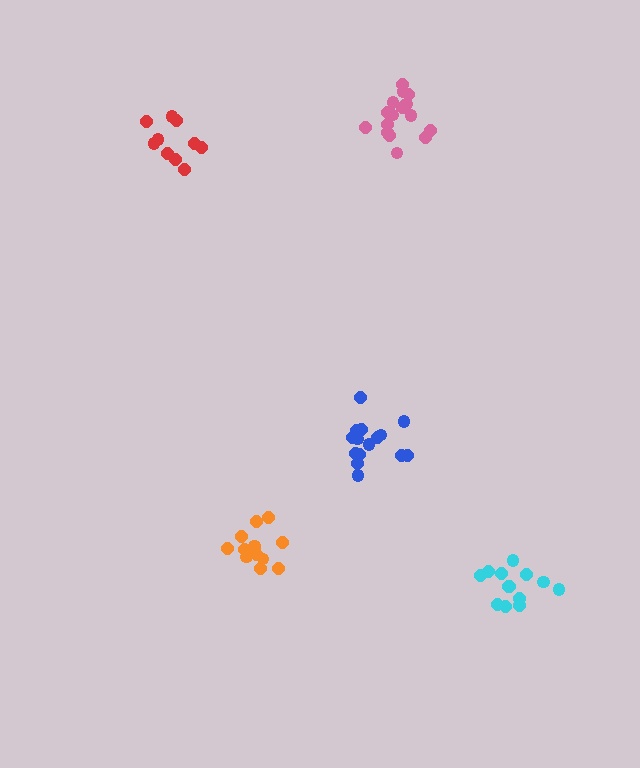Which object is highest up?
The pink cluster is topmost.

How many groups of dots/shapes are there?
There are 5 groups.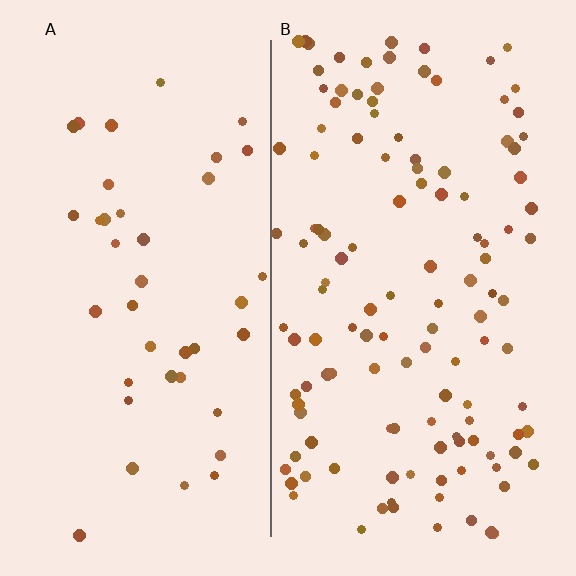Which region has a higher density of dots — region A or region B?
B (the right).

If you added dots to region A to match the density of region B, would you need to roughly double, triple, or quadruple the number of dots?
Approximately triple.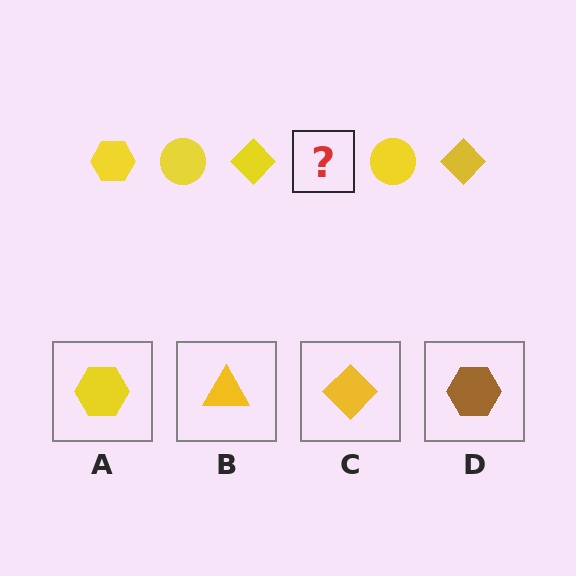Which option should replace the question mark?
Option A.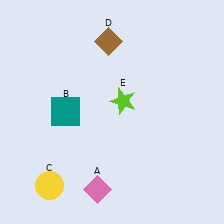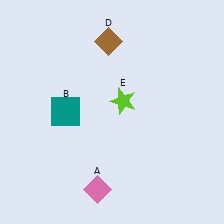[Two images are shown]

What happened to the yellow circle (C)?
The yellow circle (C) was removed in Image 2. It was in the bottom-left area of Image 1.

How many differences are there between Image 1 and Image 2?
There is 1 difference between the two images.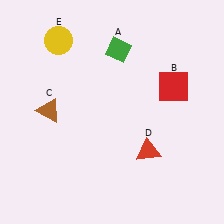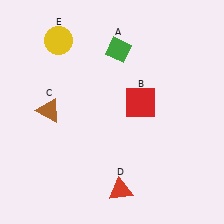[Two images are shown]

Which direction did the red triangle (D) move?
The red triangle (D) moved down.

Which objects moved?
The objects that moved are: the red square (B), the red triangle (D).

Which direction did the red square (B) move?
The red square (B) moved left.